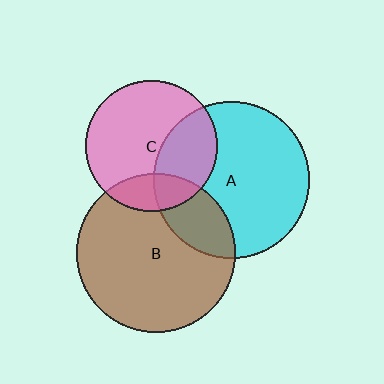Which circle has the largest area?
Circle B (brown).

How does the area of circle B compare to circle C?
Approximately 1.5 times.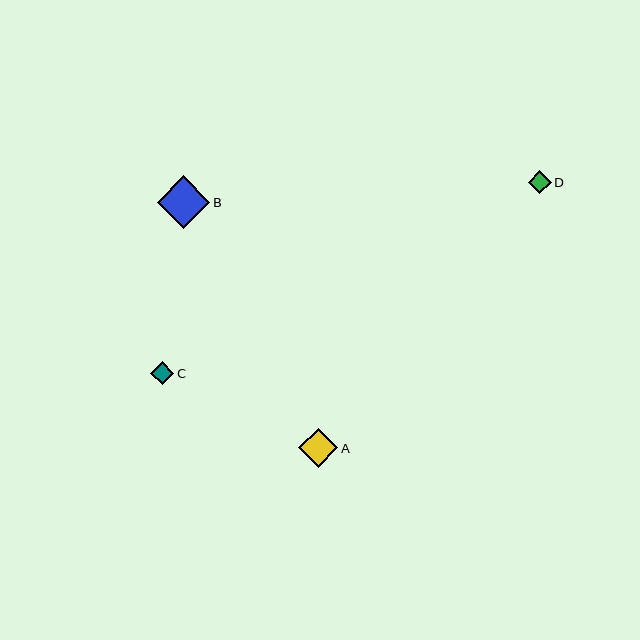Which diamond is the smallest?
Diamond D is the smallest with a size of approximately 23 pixels.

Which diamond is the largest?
Diamond B is the largest with a size of approximately 53 pixels.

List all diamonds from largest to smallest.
From largest to smallest: B, A, C, D.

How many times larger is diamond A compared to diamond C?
Diamond A is approximately 1.7 times the size of diamond C.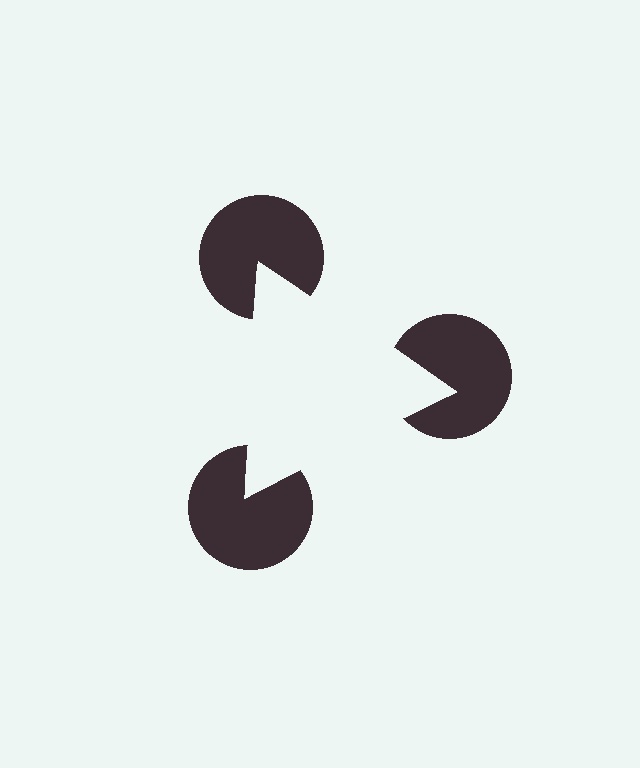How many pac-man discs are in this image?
There are 3 — one at each vertex of the illusory triangle.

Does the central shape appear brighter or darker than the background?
It typically appears slightly brighter than the background, even though no actual brightness change is drawn.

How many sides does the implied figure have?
3 sides.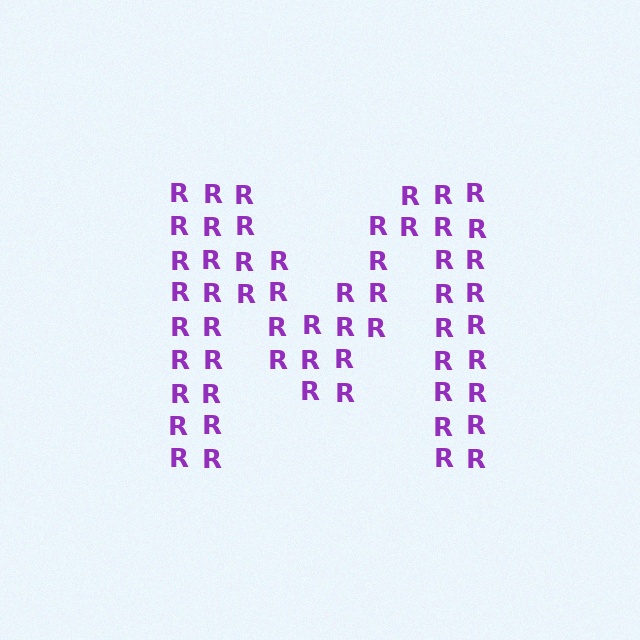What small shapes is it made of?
It is made of small letter R's.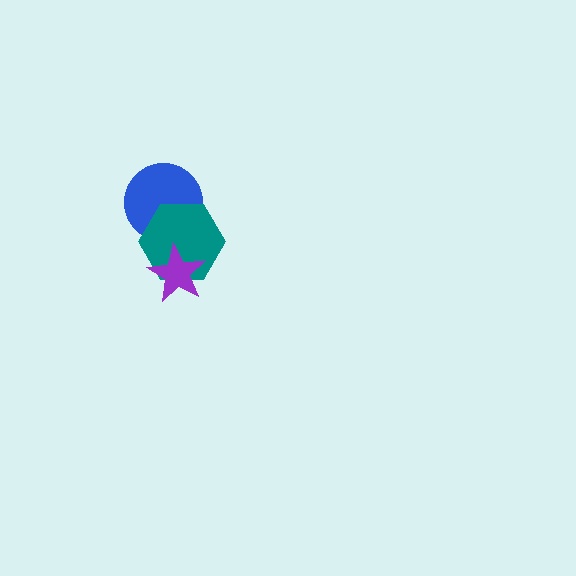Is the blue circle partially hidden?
Yes, it is partially covered by another shape.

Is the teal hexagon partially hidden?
Yes, it is partially covered by another shape.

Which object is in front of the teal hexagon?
The purple star is in front of the teal hexagon.